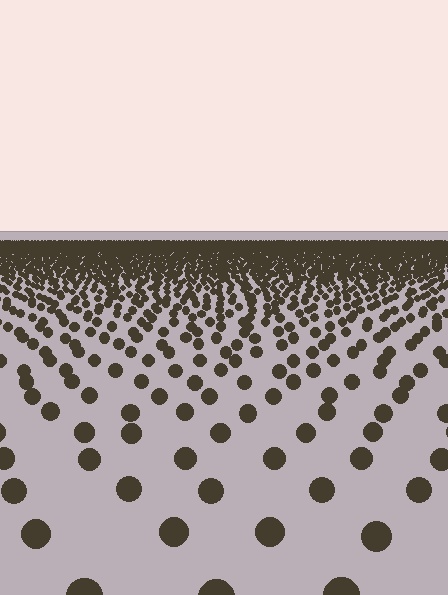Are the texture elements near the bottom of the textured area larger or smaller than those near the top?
Larger. Near the bottom, elements are closer to the viewer and appear at a bigger on-screen size.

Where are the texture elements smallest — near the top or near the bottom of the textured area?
Near the top.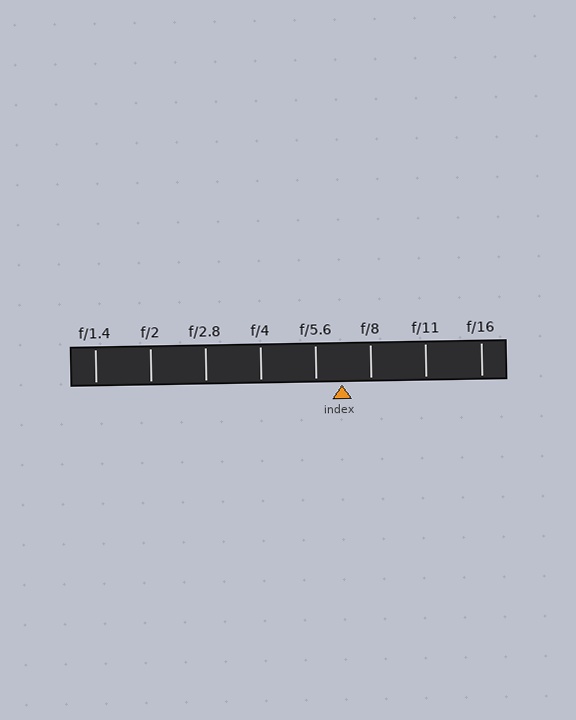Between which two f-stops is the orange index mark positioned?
The index mark is between f/5.6 and f/8.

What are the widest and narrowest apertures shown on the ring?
The widest aperture shown is f/1.4 and the narrowest is f/16.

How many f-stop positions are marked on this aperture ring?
There are 8 f-stop positions marked.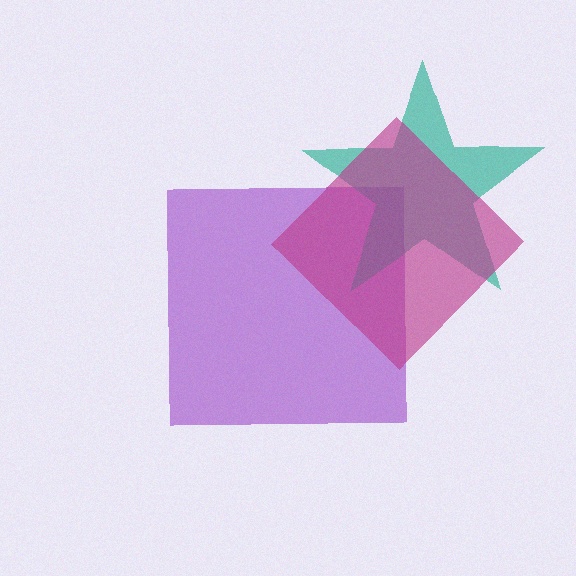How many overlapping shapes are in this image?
There are 3 overlapping shapes in the image.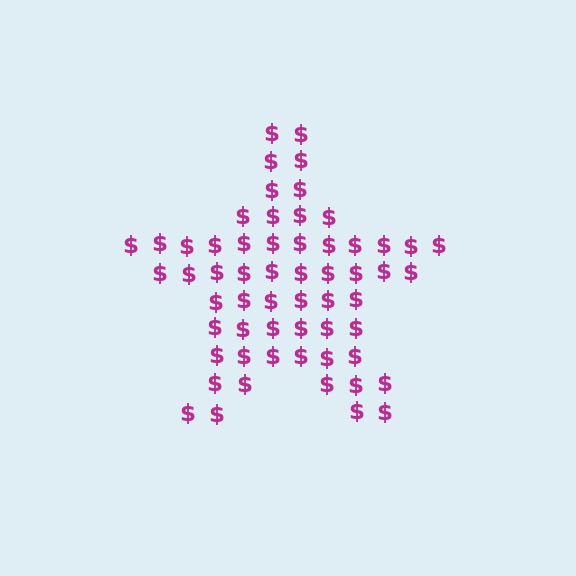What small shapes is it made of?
It is made of small dollar signs.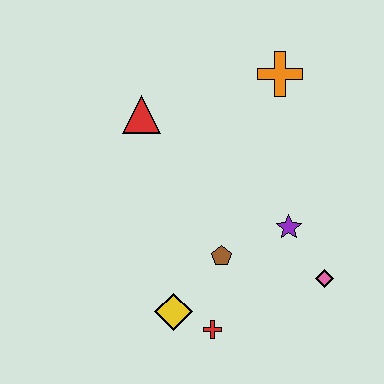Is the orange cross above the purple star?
Yes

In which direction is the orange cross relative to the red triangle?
The orange cross is to the right of the red triangle.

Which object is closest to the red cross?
The yellow diamond is closest to the red cross.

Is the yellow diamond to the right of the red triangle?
Yes